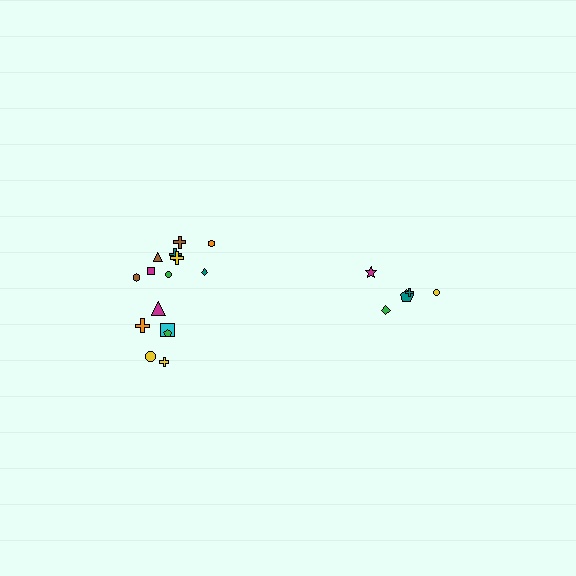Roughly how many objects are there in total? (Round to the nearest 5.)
Roughly 20 objects in total.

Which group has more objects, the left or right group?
The left group.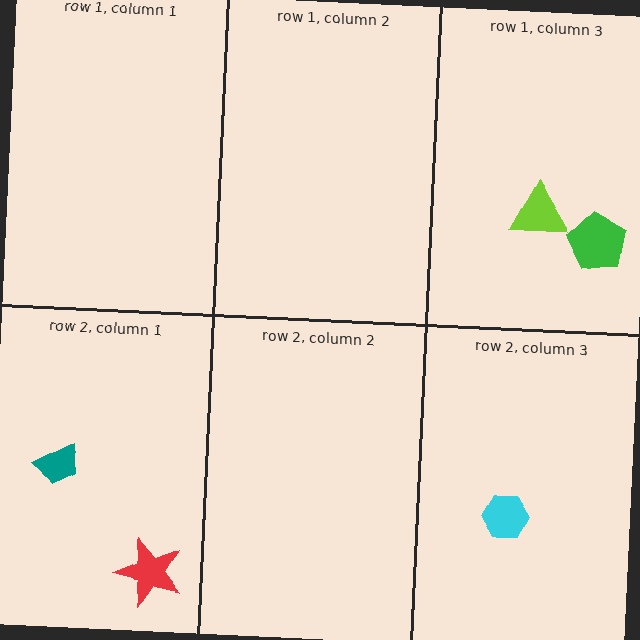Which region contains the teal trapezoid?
The row 2, column 1 region.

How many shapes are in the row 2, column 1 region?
2.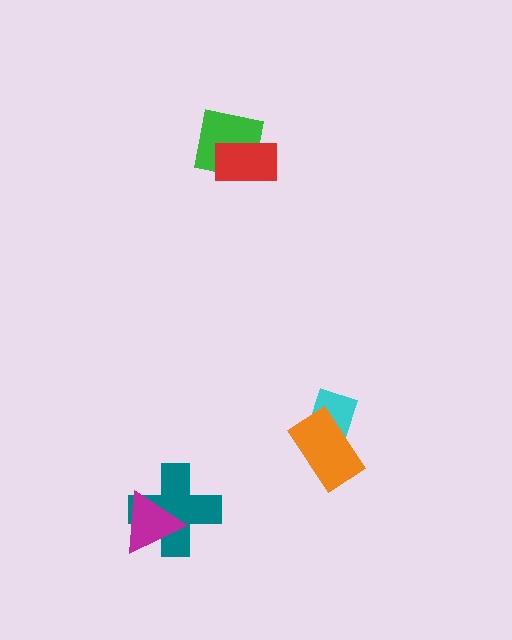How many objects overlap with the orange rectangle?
1 object overlaps with the orange rectangle.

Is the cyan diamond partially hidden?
Yes, it is partially covered by another shape.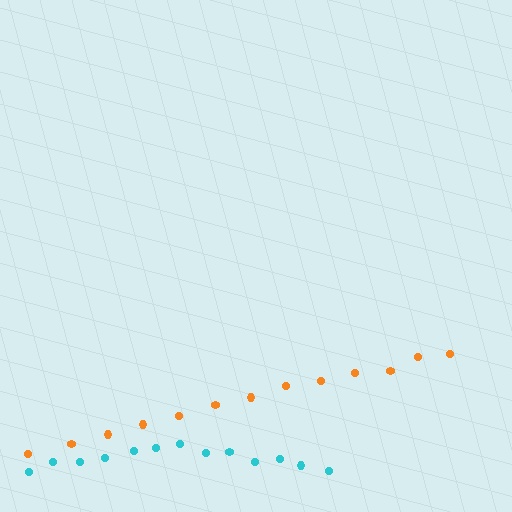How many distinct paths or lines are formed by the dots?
There are 2 distinct paths.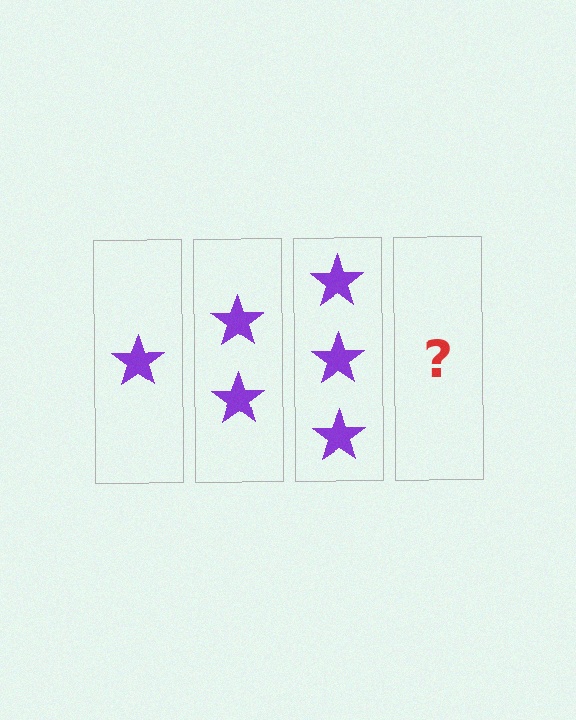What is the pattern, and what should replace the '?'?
The pattern is that each step adds one more star. The '?' should be 4 stars.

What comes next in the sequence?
The next element should be 4 stars.